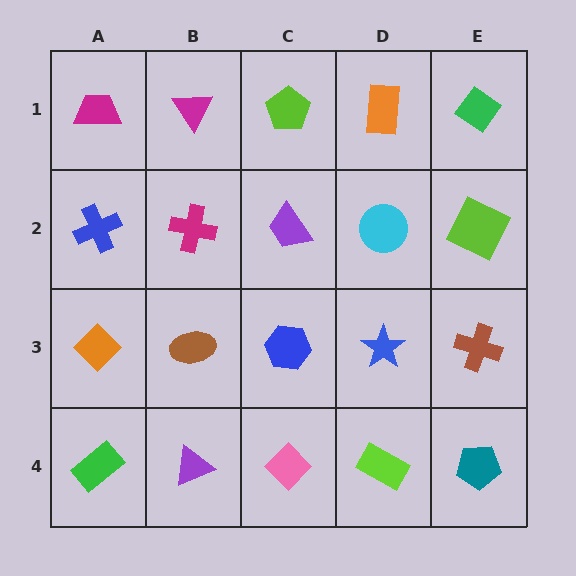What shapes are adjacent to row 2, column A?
A magenta trapezoid (row 1, column A), an orange diamond (row 3, column A), a magenta cross (row 2, column B).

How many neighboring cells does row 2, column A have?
3.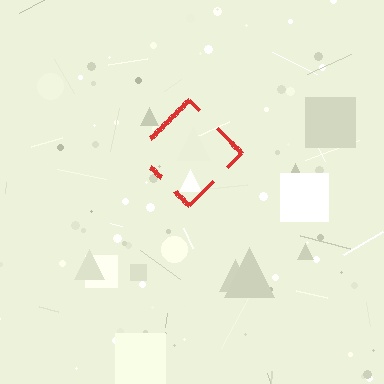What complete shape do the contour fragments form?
The contour fragments form a diamond.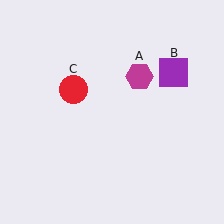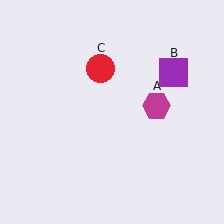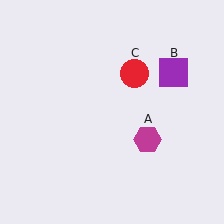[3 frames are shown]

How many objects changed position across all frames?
2 objects changed position: magenta hexagon (object A), red circle (object C).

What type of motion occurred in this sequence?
The magenta hexagon (object A), red circle (object C) rotated clockwise around the center of the scene.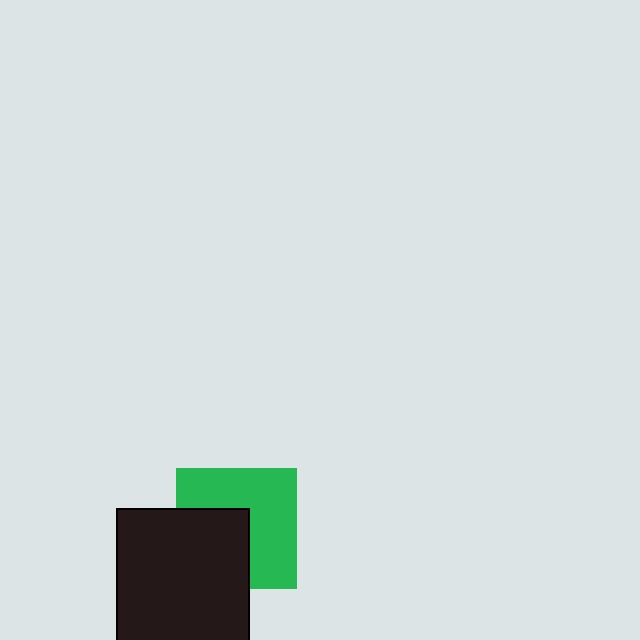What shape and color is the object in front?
The object in front is a black rectangle.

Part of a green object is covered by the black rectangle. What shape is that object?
It is a square.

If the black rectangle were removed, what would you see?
You would see the complete green square.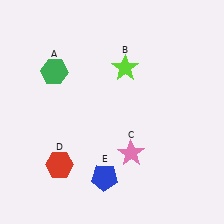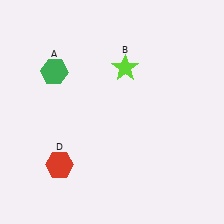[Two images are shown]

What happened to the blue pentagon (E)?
The blue pentagon (E) was removed in Image 2. It was in the bottom-left area of Image 1.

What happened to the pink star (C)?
The pink star (C) was removed in Image 2. It was in the bottom-right area of Image 1.